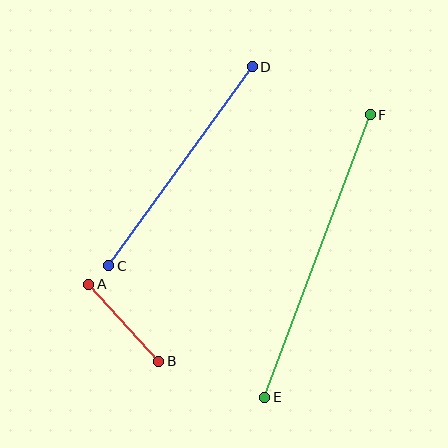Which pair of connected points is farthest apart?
Points E and F are farthest apart.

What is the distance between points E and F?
The distance is approximately 301 pixels.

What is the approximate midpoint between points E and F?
The midpoint is at approximately (318, 256) pixels.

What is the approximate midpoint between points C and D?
The midpoint is at approximately (180, 166) pixels.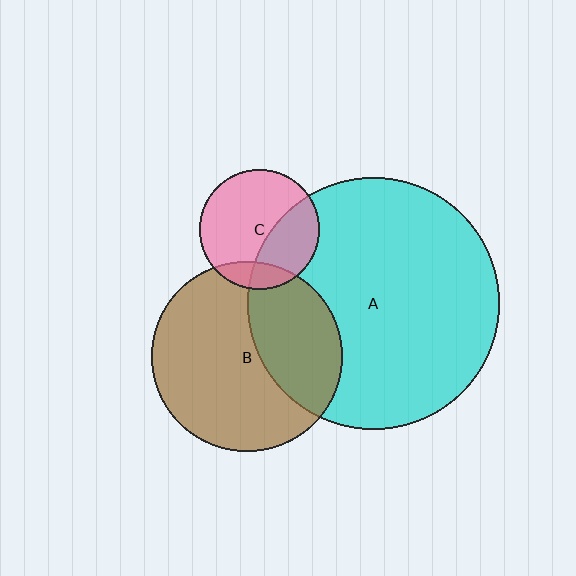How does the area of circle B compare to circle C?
Approximately 2.5 times.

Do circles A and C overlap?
Yes.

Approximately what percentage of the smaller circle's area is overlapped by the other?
Approximately 35%.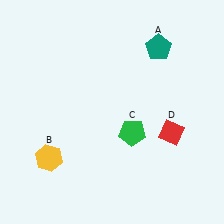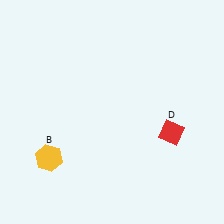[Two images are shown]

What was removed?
The green pentagon (C), the teal pentagon (A) were removed in Image 2.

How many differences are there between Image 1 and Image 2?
There are 2 differences between the two images.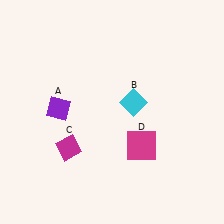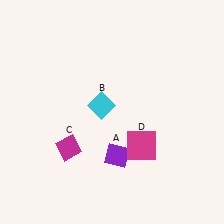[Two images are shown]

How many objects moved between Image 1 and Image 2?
2 objects moved between the two images.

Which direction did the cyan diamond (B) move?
The cyan diamond (B) moved left.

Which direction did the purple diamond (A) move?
The purple diamond (A) moved right.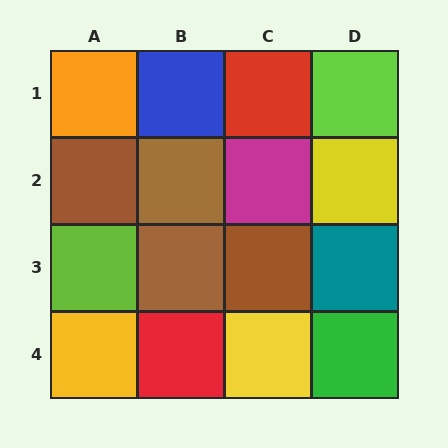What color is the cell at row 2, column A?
Brown.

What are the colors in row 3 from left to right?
Lime, brown, brown, teal.